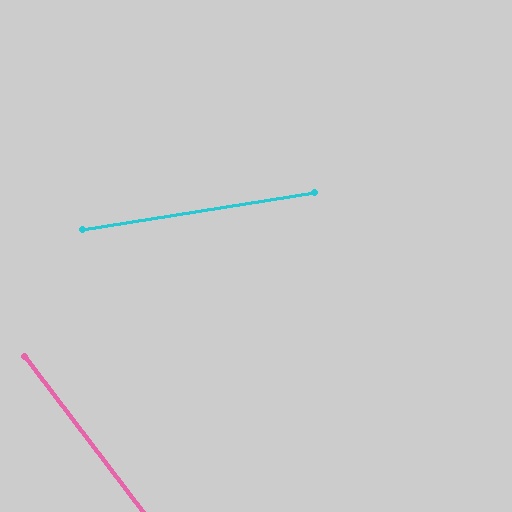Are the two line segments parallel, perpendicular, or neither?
Neither parallel nor perpendicular — they differ by about 62°.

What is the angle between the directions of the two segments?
Approximately 62 degrees.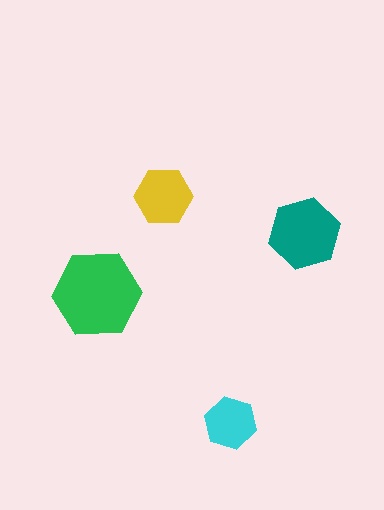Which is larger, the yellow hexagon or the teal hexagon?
The teal one.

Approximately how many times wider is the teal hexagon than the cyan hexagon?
About 1.5 times wider.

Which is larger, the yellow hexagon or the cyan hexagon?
The yellow one.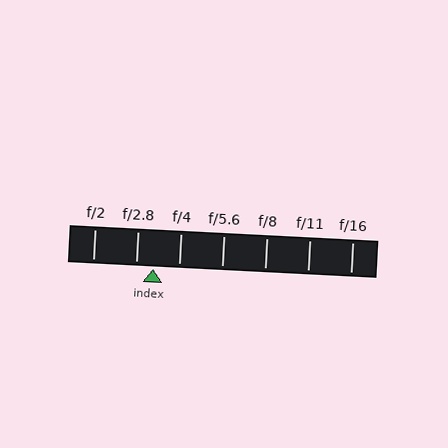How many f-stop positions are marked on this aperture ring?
There are 7 f-stop positions marked.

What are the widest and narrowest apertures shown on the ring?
The widest aperture shown is f/2 and the narrowest is f/16.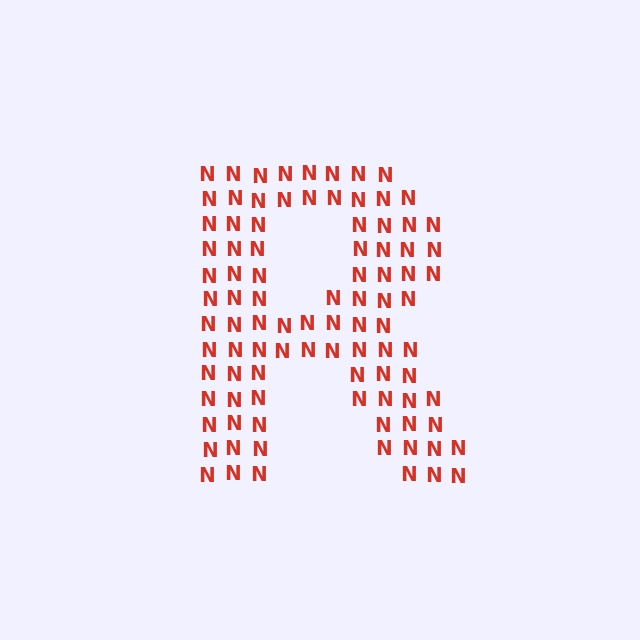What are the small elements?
The small elements are letter N's.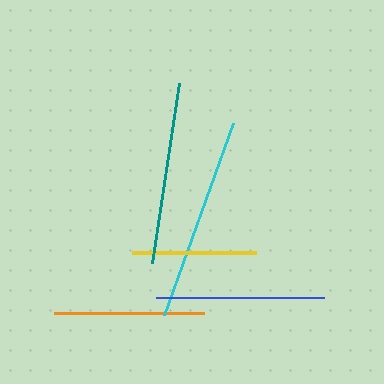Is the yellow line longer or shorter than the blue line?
The blue line is longer than the yellow line.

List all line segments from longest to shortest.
From longest to shortest: cyan, teal, blue, orange, yellow.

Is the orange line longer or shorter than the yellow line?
The orange line is longer than the yellow line.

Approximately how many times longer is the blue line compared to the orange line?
The blue line is approximately 1.1 times the length of the orange line.